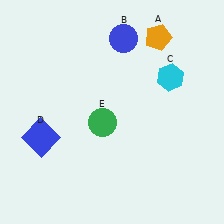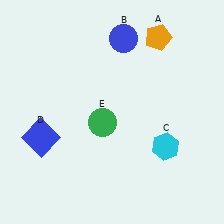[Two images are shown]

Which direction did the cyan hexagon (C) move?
The cyan hexagon (C) moved down.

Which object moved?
The cyan hexagon (C) moved down.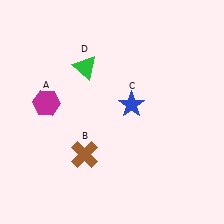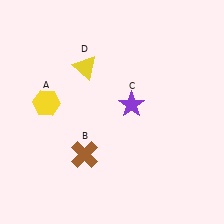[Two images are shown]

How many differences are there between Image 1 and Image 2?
There are 3 differences between the two images.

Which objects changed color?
A changed from magenta to yellow. C changed from blue to purple. D changed from green to yellow.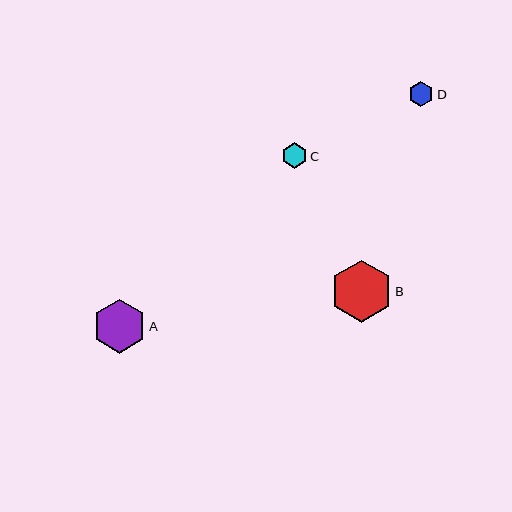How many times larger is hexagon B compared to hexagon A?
Hexagon B is approximately 1.1 times the size of hexagon A.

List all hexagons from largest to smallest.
From largest to smallest: B, A, C, D.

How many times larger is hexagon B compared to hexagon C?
Hexagon B is approximately 2.4 times the size of hexagon C.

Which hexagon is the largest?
Hexagon B is the largest with a size of approximately 62 pixels.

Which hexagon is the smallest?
Hexagon D is the smallest with a size of approximately 25 pixels.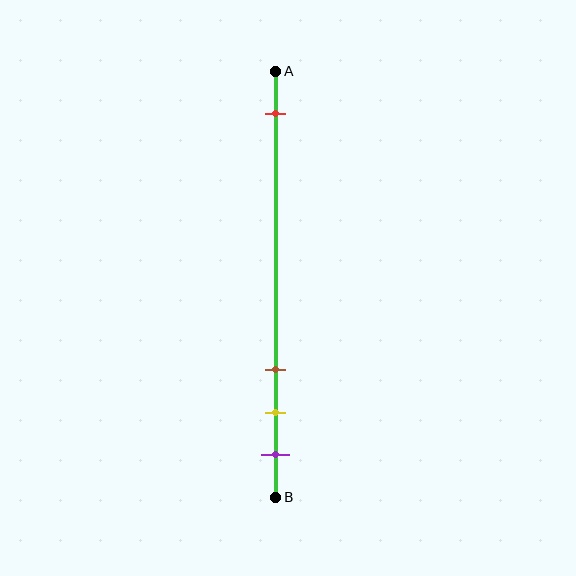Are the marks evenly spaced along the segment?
No, the marks are not evenly spaced.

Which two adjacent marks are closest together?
The yellow and purple marks are the closest adjacent pair.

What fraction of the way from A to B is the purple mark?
The purple mark is approximately 90% (0.9) of the way from A to B.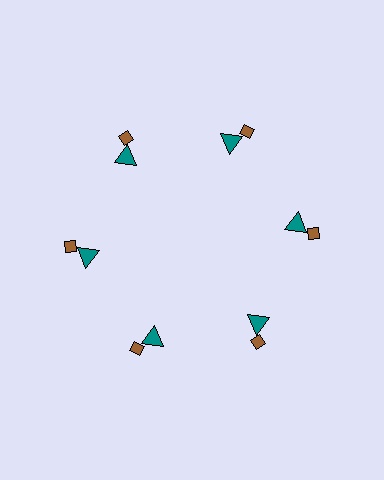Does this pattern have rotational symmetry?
Yes, this pattern has 6-fold rotational symmetry. It looks the same after rotating 60 degrees around the center.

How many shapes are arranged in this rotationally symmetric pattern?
There are 12 shapes, arranged in 6 groups of 2.